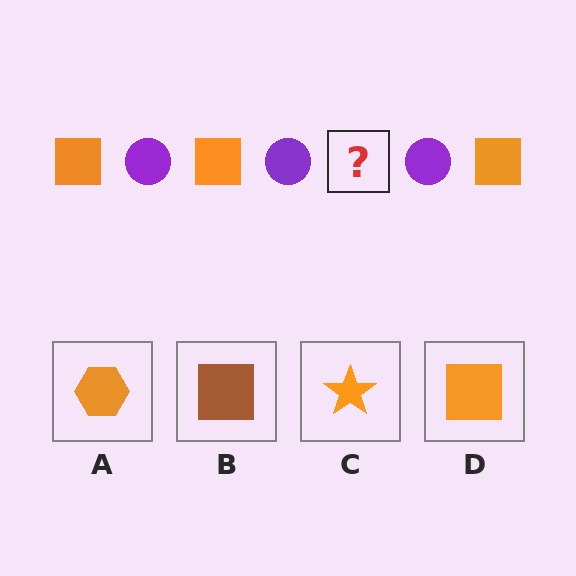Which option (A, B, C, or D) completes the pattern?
D.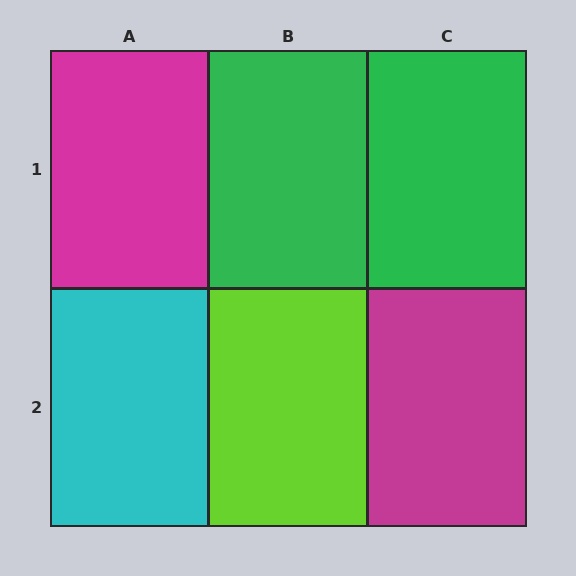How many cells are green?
2 cells are green.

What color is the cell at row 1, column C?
Green.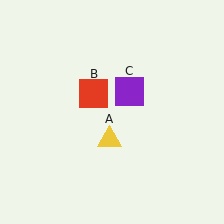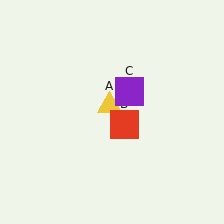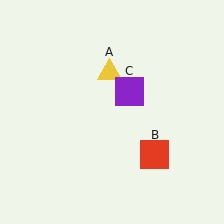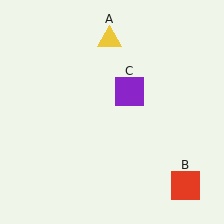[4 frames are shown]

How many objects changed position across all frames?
2 objects changed position: yellow triangle (object A), red square (object B).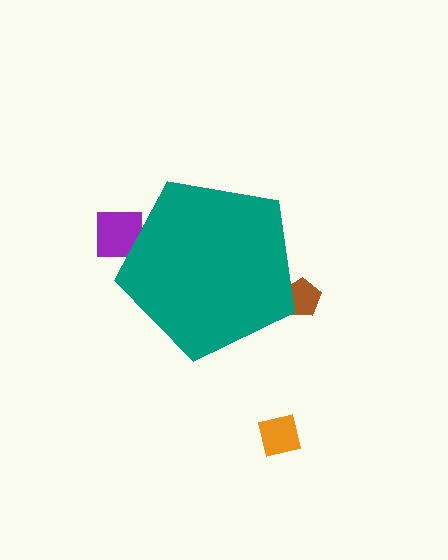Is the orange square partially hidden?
No, the orange square is fully visible.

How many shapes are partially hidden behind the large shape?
2 shapes are partially hidden.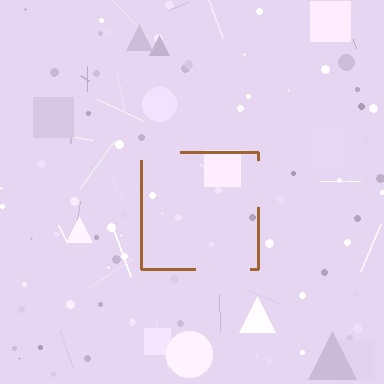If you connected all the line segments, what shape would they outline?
They would outline a square.